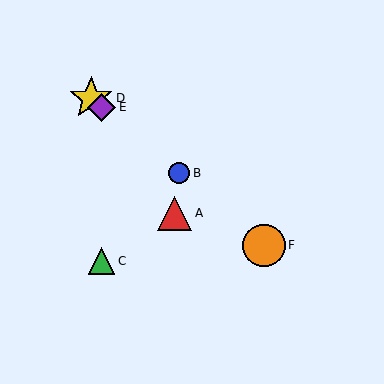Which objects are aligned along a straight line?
Objects B, D, E, F are aligned along a straight line.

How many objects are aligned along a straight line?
4 objects (B, D, E, F) are aligned along a straight line.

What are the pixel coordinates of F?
Object F is at (264, 245).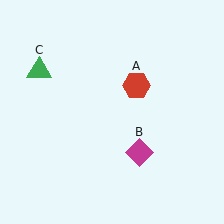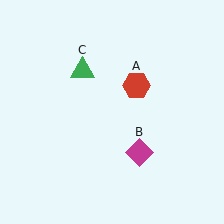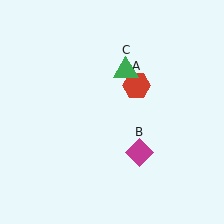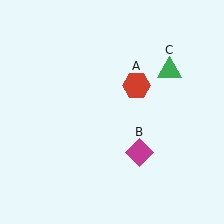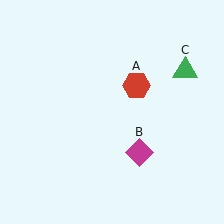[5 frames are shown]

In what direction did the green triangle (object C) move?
The green triangle (object C) moved right.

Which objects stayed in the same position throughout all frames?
Red hexagon (object A) and magenta diamond (object B) remained stationary.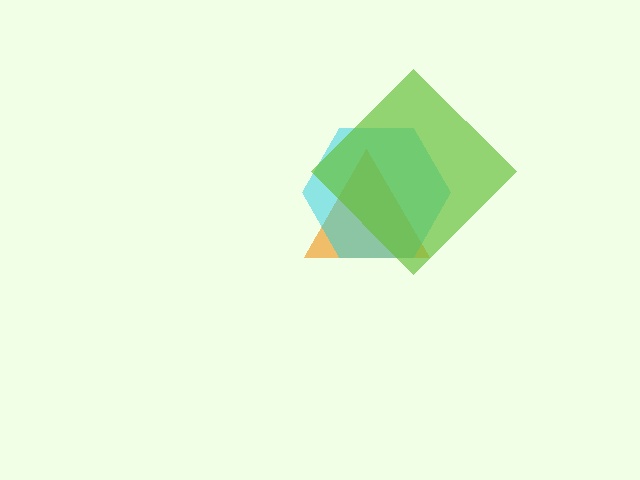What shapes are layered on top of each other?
The layered shapes are: an orange triangle, a cyan hexagon, a lime diamond.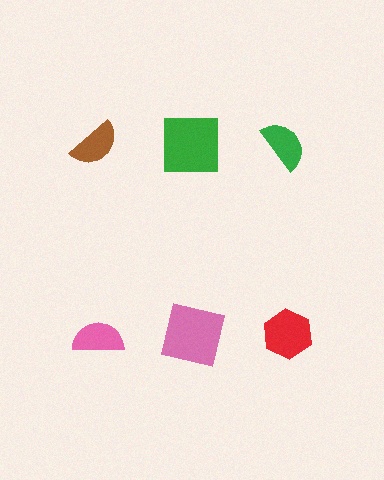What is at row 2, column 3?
A red hexagon.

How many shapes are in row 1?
3 shapes.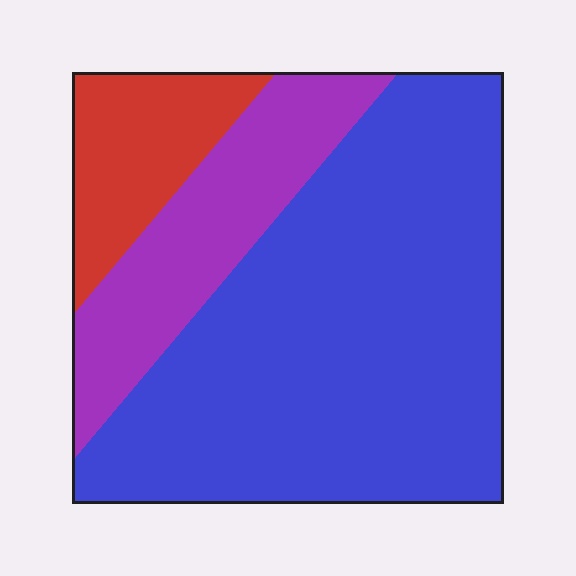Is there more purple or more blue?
Blue.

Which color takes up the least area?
Red, at roughly 15%.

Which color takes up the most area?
Blue, at roughly 65%.